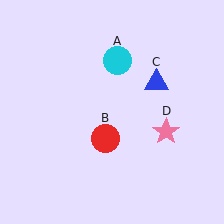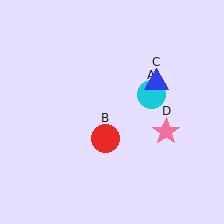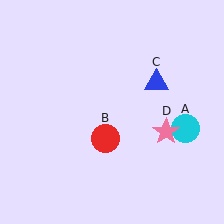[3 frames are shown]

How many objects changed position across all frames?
1 object changed position: cyan circle (object A).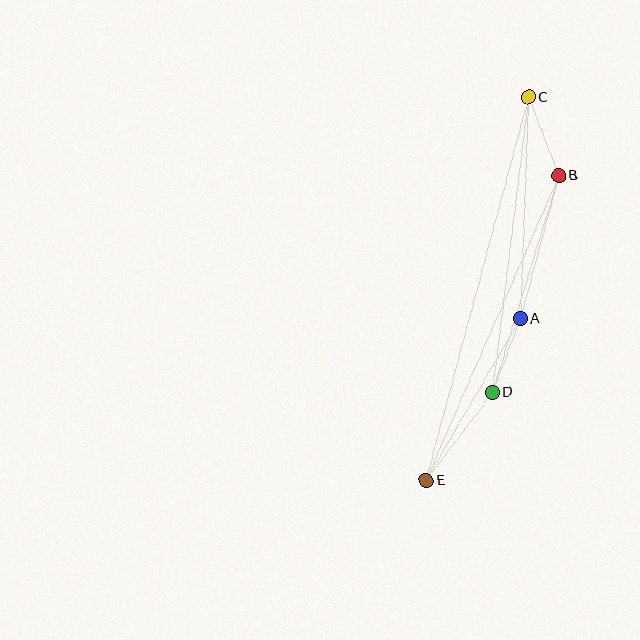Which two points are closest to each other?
Points A and D are closest to each other.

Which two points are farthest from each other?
Points C and E are farthest from each other.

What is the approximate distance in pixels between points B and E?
The distance between B and E is approximately 332 pixels.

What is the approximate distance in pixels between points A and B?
The distance between A and B is approximately 148 pixels.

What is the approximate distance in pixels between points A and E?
The distance between A and E is approximately 187 pixels.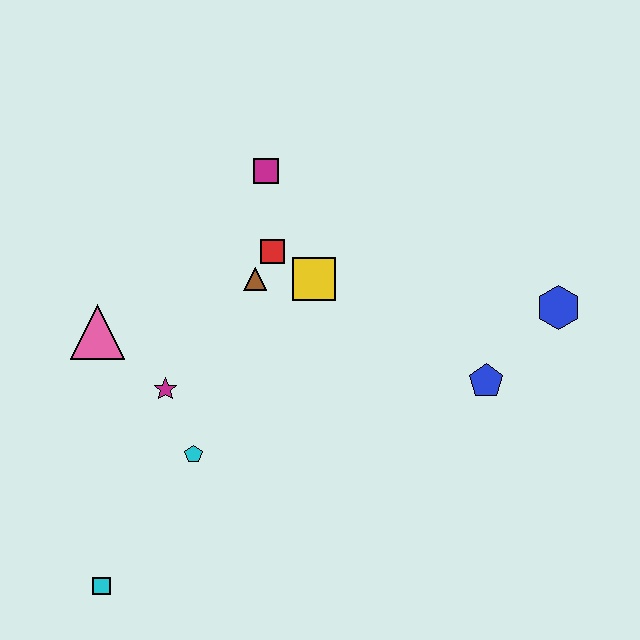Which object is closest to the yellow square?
The red square is closest to the yellow square.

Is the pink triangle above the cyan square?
Yes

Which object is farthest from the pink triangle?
The blue hexagon is farthest from the pink triangle.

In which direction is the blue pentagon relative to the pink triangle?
The blue pentagon is to the right of the pink triangle.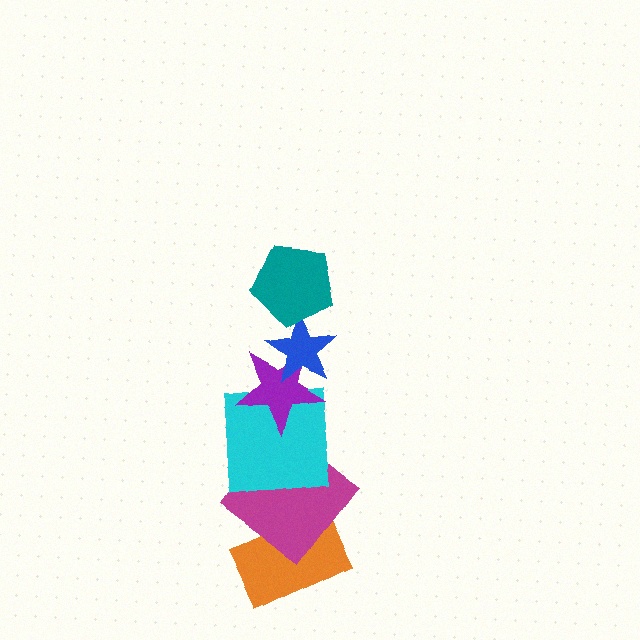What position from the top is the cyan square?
The cyan square is 4th from the top.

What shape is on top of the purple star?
The blue star is on top of the purple star.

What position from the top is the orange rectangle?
The orange rectangle is 6th from the top.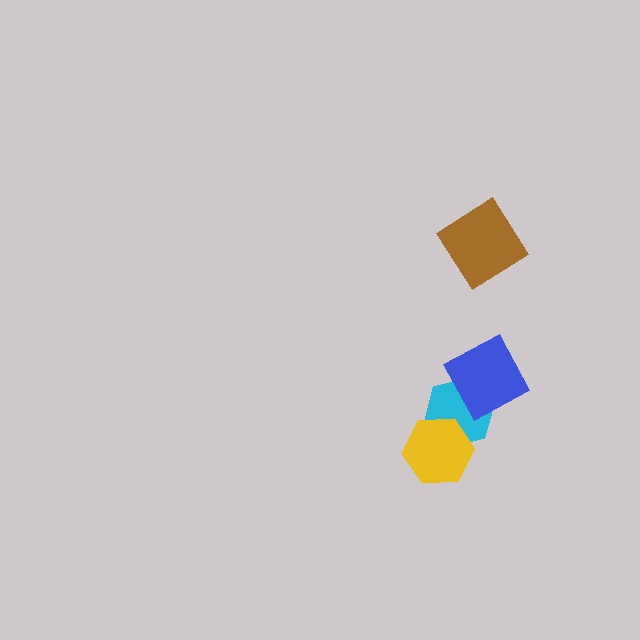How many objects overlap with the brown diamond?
0 objects overlap with the brown diamond.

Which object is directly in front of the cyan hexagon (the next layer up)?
The yellow hexagon is directly in front of the cyan hexagon.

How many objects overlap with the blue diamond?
1 object overlaps with the blue diamond.